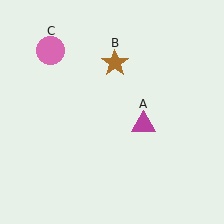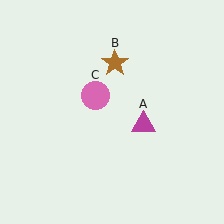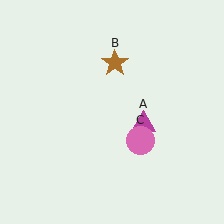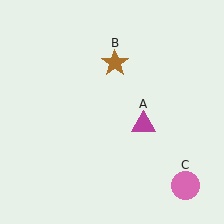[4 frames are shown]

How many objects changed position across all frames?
1 object changed position: pink circle (object C).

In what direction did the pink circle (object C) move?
The pink circle (object C) moved down and to the right.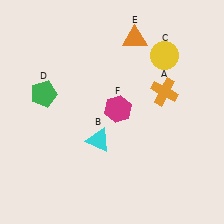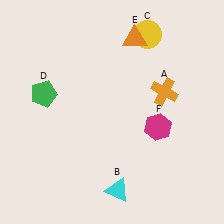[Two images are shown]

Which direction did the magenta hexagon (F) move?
The magenta hexagon (F) moved right.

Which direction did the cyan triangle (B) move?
The cyan triangle (B) moved down.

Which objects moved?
The objects that moved are: the cyan triangle (B), the yellow circle (C), the magenta hexagon (F).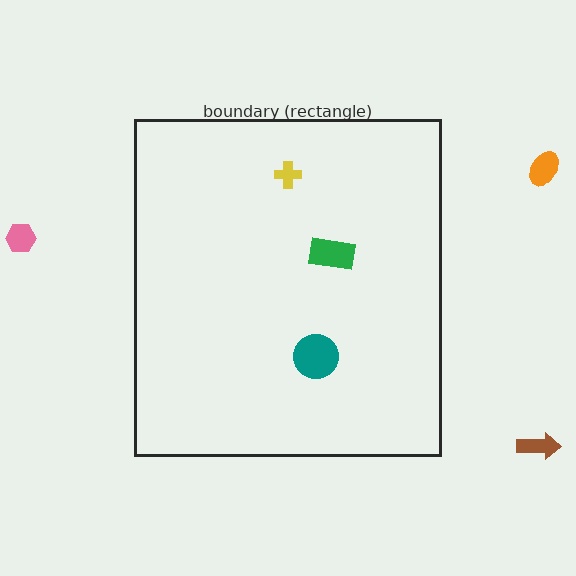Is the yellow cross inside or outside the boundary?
Inside.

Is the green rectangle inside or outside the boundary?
Inside.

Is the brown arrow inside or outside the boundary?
Outside.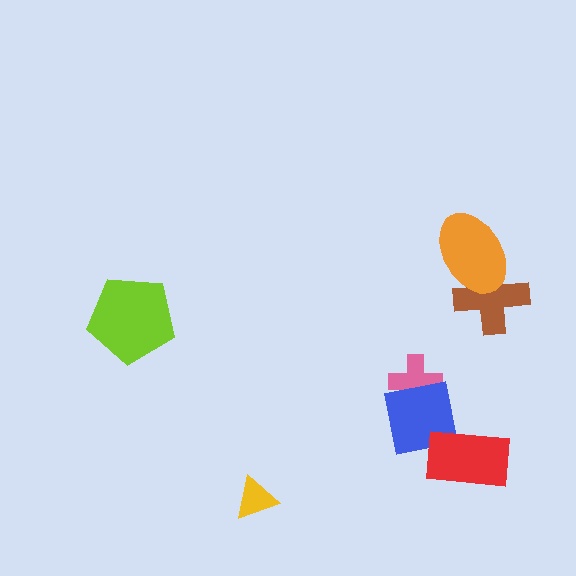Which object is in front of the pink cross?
The blue square is in front of the pink cross.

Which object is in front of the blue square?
The red rectangle is in front of the blue square.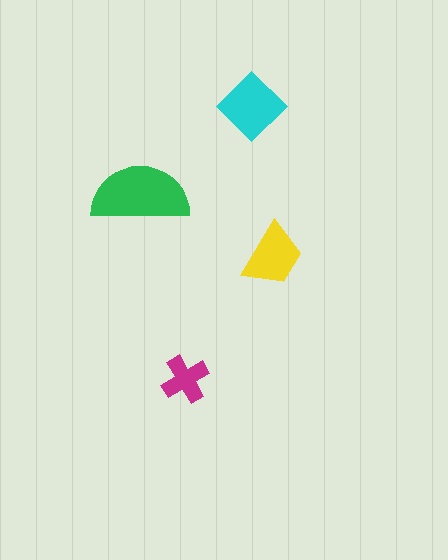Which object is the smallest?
The magenta cross.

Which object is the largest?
The green semicircle.